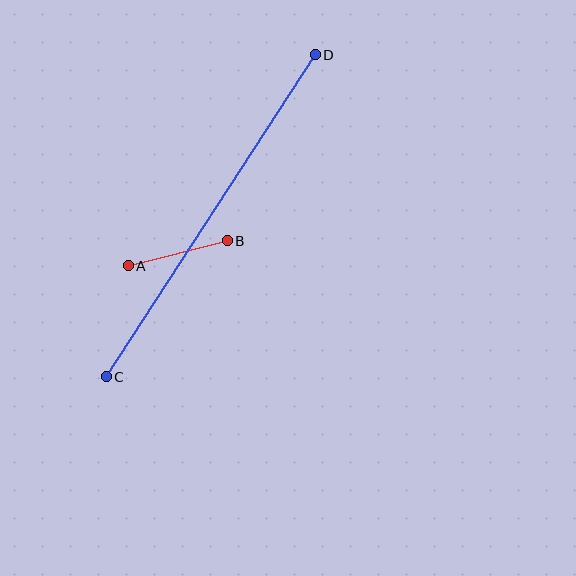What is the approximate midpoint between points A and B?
The midpoint is at approximately (178, 253) pixels.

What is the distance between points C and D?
The distance is approximately 384 pixels.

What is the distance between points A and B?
The distance is approximately 102 pixels.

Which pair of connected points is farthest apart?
Points C and D are farthest apart.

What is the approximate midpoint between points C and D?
The midpoint is at approximately (211, 216) pixels.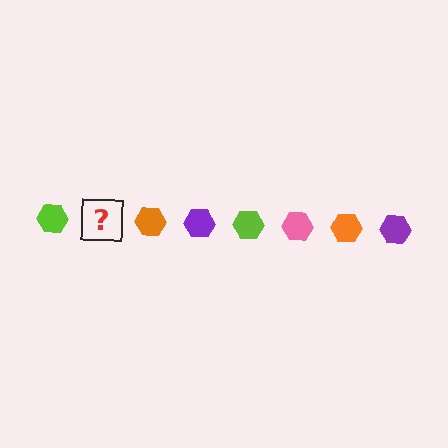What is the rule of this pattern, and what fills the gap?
The rule is that the pattern cycles through lime, pink, orange, purple hexagons. The gap should be filled with a pink hexagon.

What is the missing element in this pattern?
The missing element is a pink hexagon.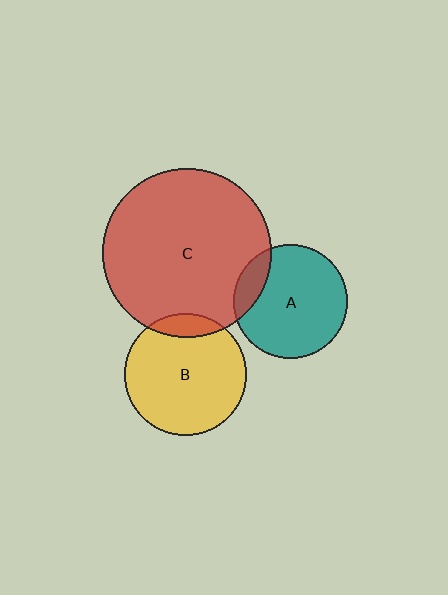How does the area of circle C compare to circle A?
Approximately 2.2 times.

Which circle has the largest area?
Circle C (red).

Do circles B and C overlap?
Yes.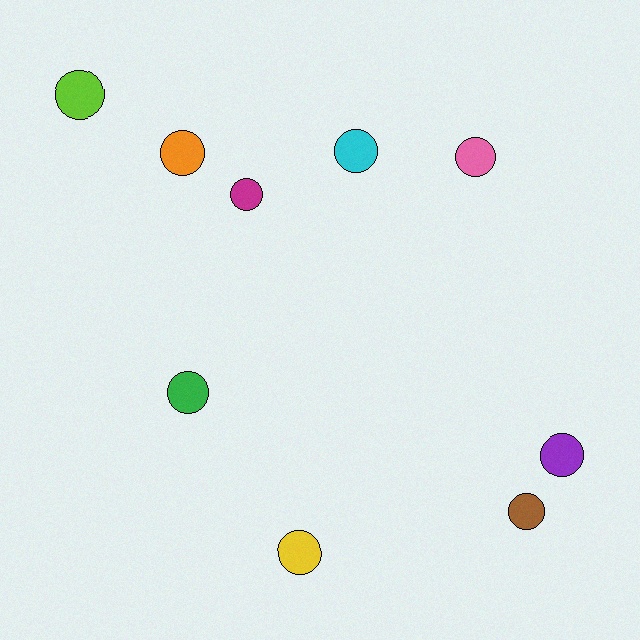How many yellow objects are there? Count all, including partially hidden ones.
There is 1 yellow object.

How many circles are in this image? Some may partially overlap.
There are 9 circles.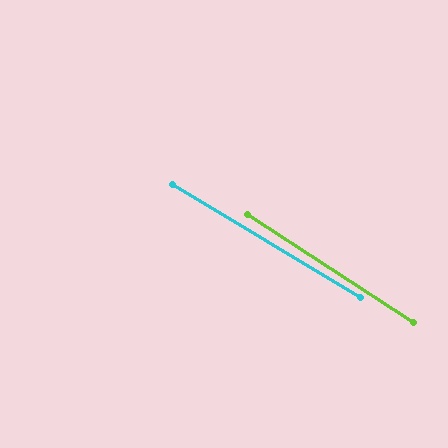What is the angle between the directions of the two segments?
Approximately 2 degrees.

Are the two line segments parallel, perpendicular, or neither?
Parallel — their directions differ by only 1.8°.